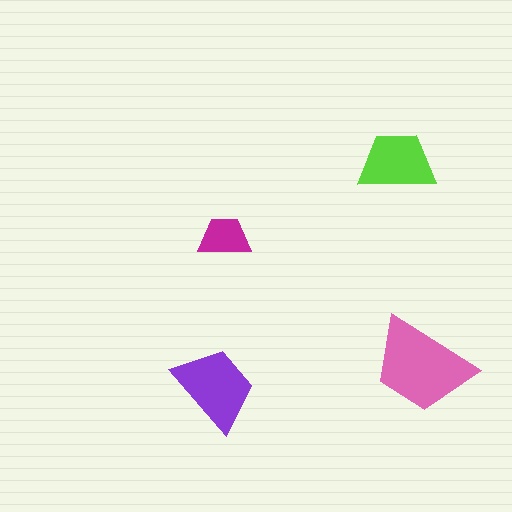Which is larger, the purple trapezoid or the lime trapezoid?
The purple one.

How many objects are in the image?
There are 4 objects in the image.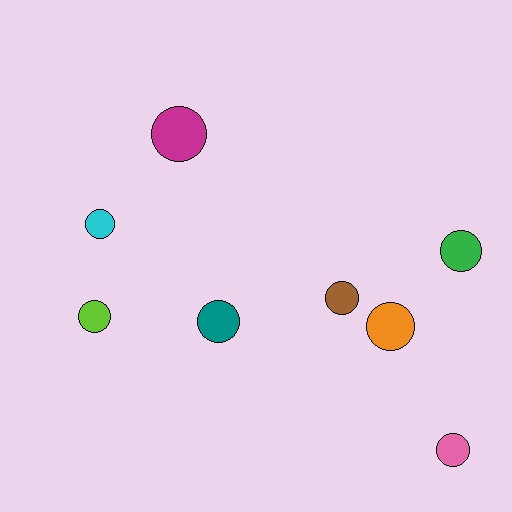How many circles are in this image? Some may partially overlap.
There are 8 circles.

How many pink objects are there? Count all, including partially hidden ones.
There is 1 pink object.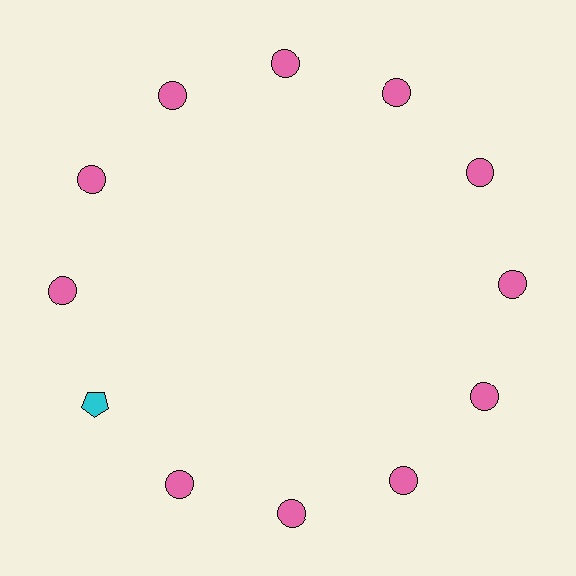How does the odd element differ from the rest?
It differs in both color (cyan instead of pink) and shape (pentagon instead of circle).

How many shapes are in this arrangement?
There are 12 shapes arranged in a ring pattern.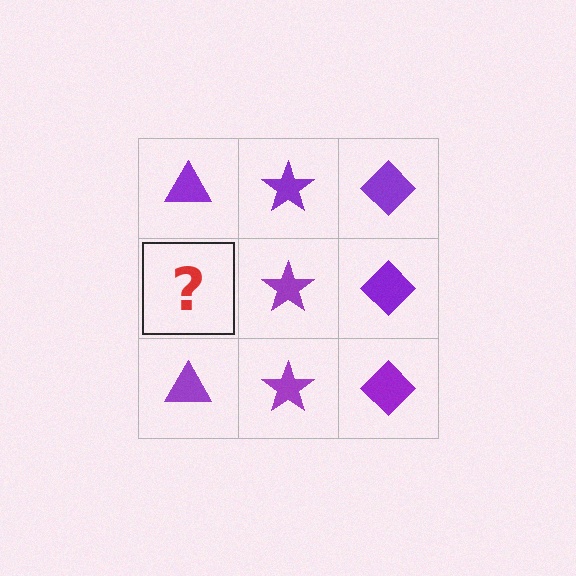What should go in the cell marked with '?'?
The missing cell should contain a purple triangle.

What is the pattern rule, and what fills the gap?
The rule is that each column has a consistent shape. The gap should be filled with a purple triangle.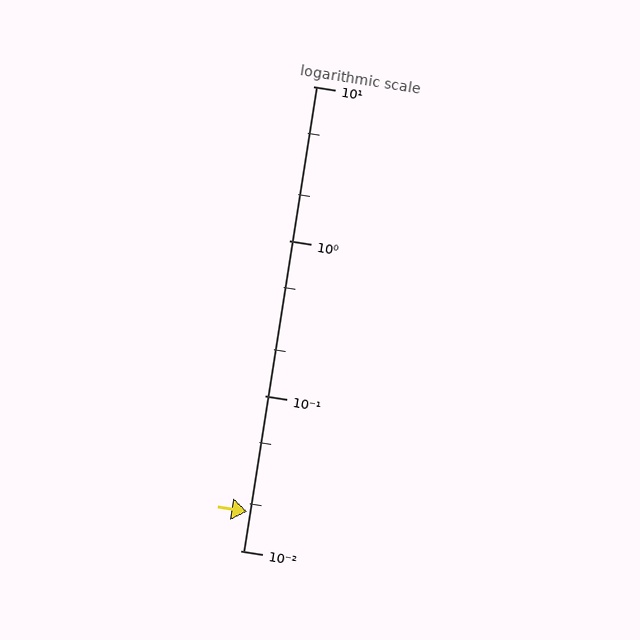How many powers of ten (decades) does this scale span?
The scale spans 3 decades, from 0.01 to 10.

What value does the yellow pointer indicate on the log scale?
The pointer indicates approximately 0.018.